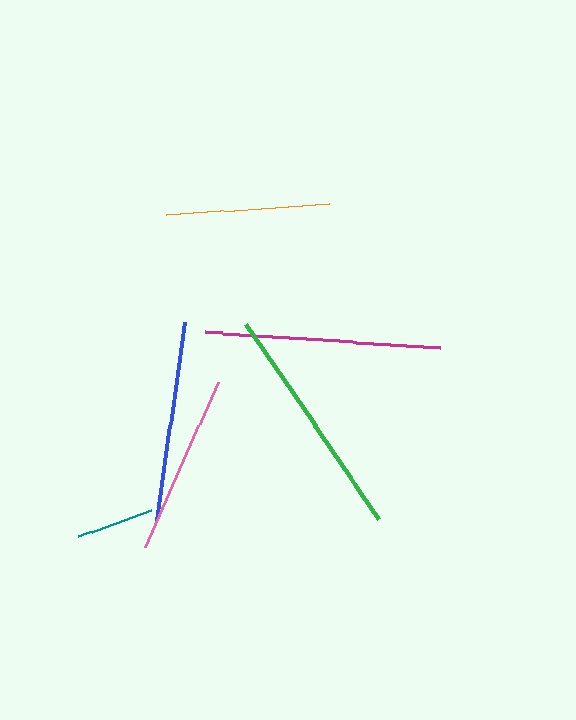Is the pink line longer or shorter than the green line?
The green line is longer than the pink line.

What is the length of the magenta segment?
The magenta segment is approximately 236 pixels long.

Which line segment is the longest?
The green line is the longest at approximately 236 pixels.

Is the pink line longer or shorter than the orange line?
The pink line is longer than the orange line.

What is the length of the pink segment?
The pink segment is approximately 180 pixels long.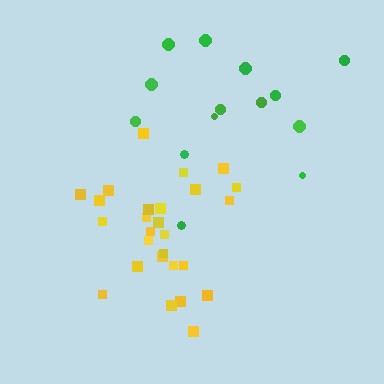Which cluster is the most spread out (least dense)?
Green.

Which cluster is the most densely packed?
Yellow.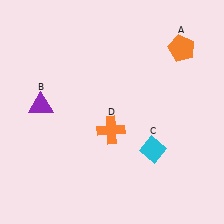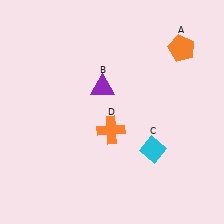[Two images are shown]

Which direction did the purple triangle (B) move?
The purple triangle (B) moved right.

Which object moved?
The purple triangle (B) moved right.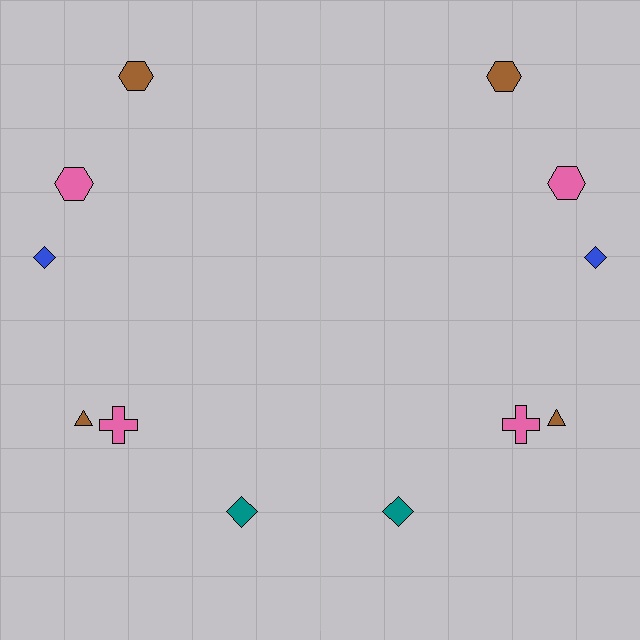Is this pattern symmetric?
Yes, this pattern has bilateral (reflection) symmetry.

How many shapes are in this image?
There are 12 shapes in this image.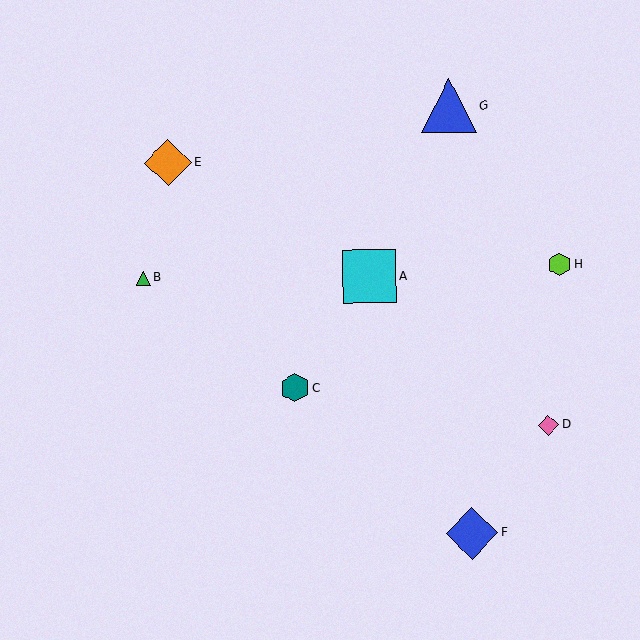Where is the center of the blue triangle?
The center of the blue triangle is at (449, 106).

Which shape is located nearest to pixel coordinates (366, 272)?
The cyan square (labeled A) at (369, 276) is nearest to that location.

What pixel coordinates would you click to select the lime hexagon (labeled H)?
Click at (560, 265) to select the lime hexagon H.